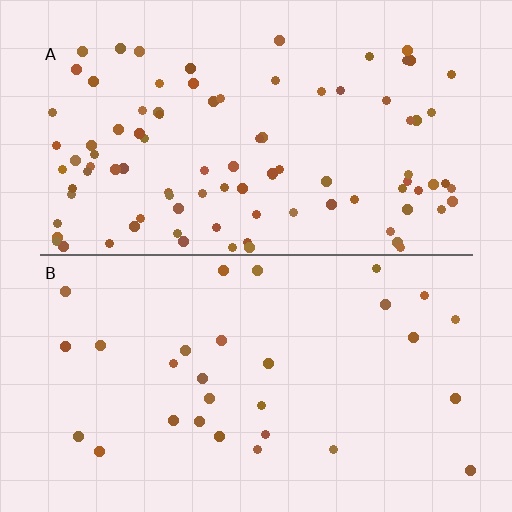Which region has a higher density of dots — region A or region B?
A (the top).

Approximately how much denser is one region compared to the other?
Approximately 3.2× — region A over region B.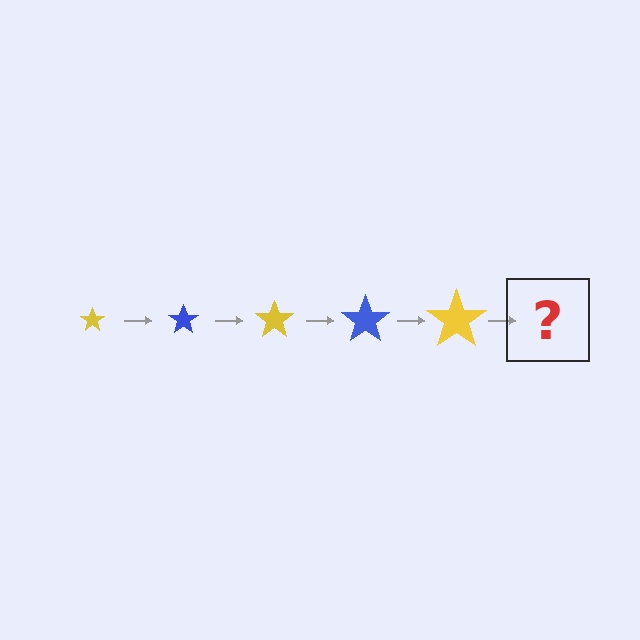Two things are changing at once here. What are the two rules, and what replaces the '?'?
The two rules are that the star grows larger each step and the color cycles through yellow and blue. The '?' should be a blue star, larger than the previous one.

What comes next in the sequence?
The next element should be a blue star, larger than the previous one.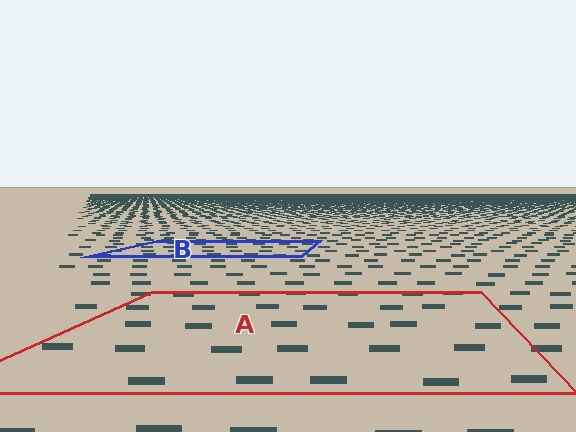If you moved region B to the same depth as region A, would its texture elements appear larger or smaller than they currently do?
They would appear larger. At a closer depth, the same texture elements are projected at a bigger on-screen size.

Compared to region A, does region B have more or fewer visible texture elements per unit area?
Region B has more texture elements per unit area — they are packed more densely because it is farther away.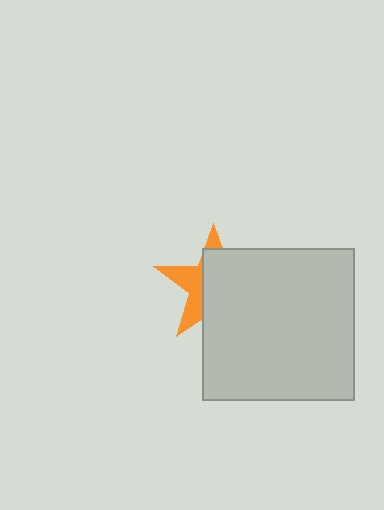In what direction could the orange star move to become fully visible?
The orange star could move left. That would shift it out from behind the light gray square entirely.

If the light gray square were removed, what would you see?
You would see the complete orange star.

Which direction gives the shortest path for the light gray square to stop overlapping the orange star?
Moving right gives the shortest separation.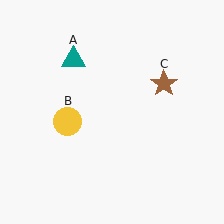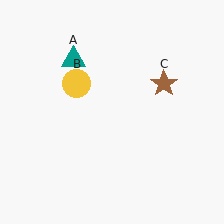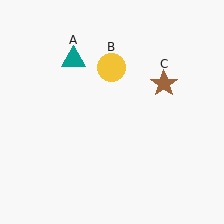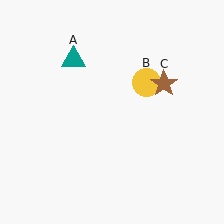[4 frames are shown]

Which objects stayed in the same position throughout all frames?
Teal triangle (object A) and brown star (object C) remained stationary.